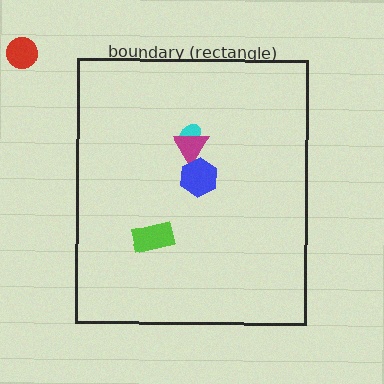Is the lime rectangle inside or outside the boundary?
Inside.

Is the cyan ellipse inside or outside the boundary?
Inside.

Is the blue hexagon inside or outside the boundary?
Inside.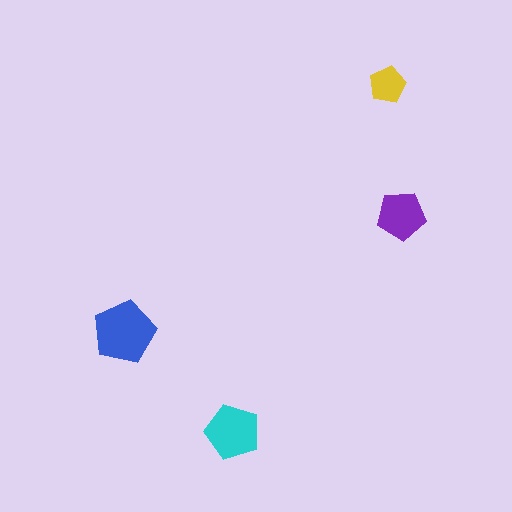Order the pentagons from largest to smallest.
the blue one, the cyan one, the purple one, the yellow one.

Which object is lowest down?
The cyan pentagon is bottommost.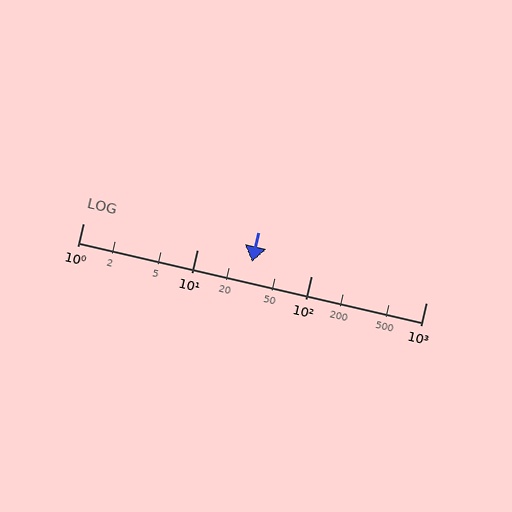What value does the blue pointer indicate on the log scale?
The pointer indicates approximately 30.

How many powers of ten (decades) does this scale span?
The scale spans 3 decades, from 1 to 1000.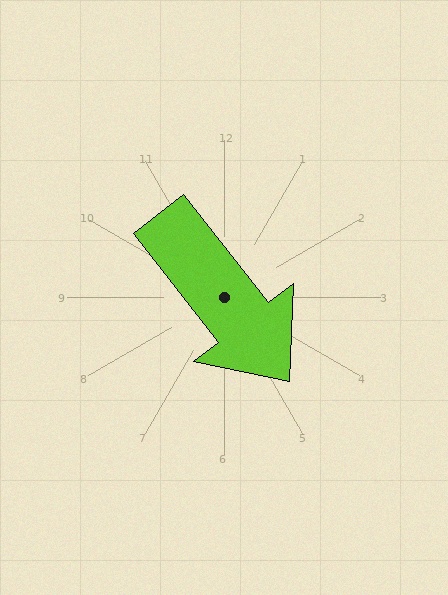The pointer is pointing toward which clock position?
Roughly 5 o'clock.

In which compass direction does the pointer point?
Southeast.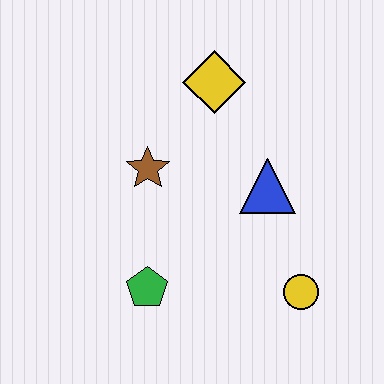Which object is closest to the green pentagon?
The brown star is closest to the green pentagon.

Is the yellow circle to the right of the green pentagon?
Yes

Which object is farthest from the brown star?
The yellow circle is farthest from the brown star.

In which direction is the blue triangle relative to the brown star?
The blue triangle is to the right of the brown star.